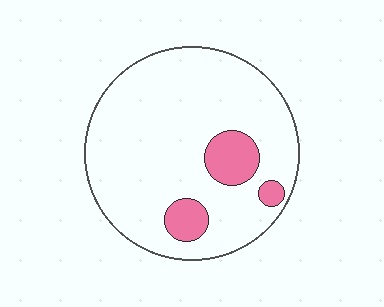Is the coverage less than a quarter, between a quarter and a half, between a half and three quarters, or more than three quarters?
Less than a quarter.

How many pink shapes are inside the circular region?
3.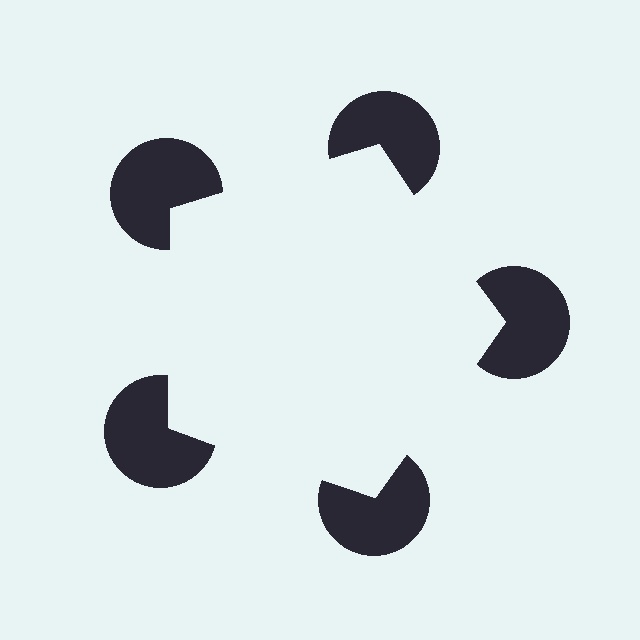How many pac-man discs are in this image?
There are 5 — one at each vertex of the illusory pentagon.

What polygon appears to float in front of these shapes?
An illusory pentagon — its edges are inferred from the aligned wedge cuts in the pac-man discs, not physically drawn.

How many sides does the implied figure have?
5 sides.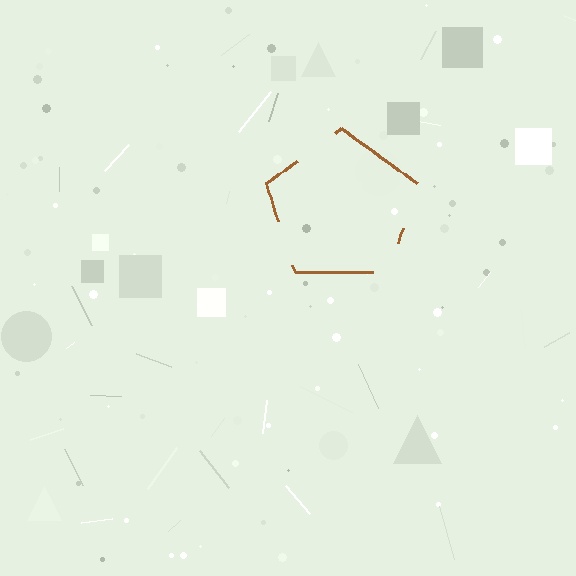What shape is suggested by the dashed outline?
The dashed outline suggests a pentagon.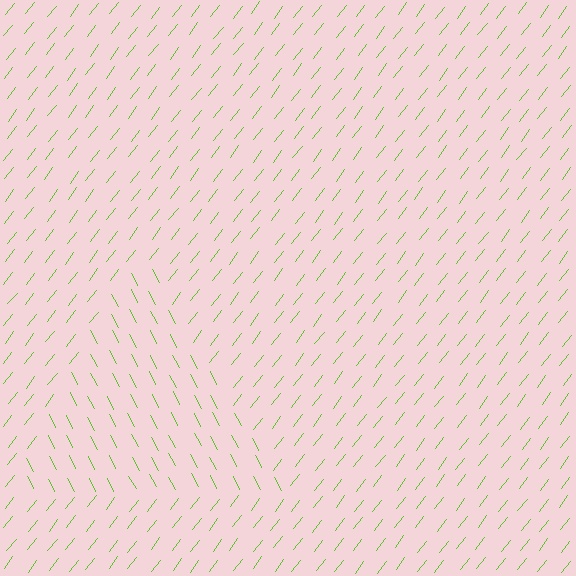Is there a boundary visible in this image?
Yes, there is a texture boundary formed by a change in line orientation.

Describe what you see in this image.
The image is filled with small lime line segments. A triangle region in the image has lines oriented differently from the surrounding lines, creating a visible texture boundary.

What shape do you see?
I see a triangle.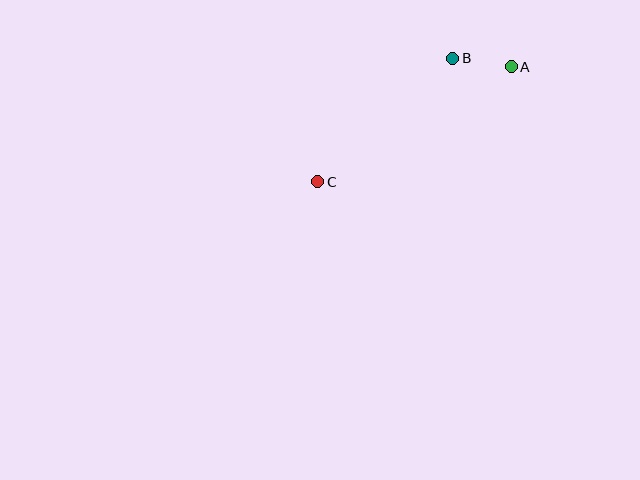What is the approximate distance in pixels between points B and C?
The distance between B and C is approximately 183 pixels.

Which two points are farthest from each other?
Points A and C are farthest from each other.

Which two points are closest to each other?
Points A and B are closest to each other.